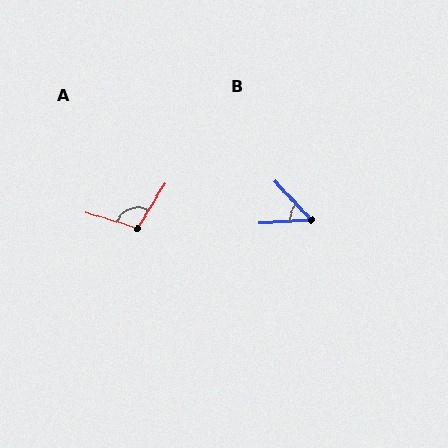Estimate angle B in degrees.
Approximately 50 degrees.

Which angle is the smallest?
B, at approximately 50 degrees.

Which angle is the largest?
A, at approximately 104 degrees.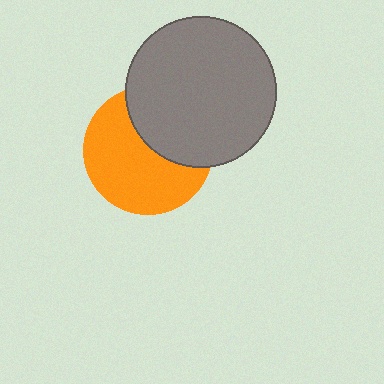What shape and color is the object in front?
The object in front is a gray circle.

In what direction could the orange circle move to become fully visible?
The orange circle could move toward the lower-left. That would shift it out from behind the gray circle entirely.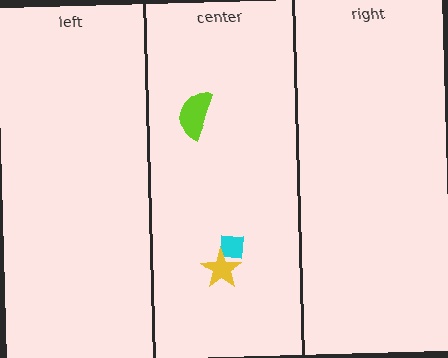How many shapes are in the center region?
3.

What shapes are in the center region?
The lime semicircle, the cyan square, the yellow star.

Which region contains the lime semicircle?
The center region.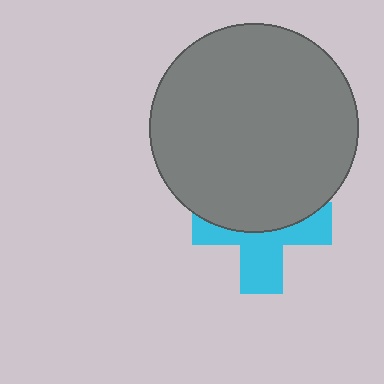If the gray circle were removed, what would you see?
You would see the complete cyan cross.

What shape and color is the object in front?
The object in front is a gray circle.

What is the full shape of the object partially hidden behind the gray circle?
The partially hidden object is a cyan cross.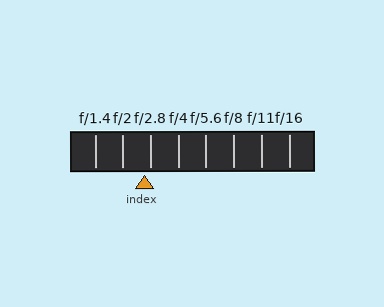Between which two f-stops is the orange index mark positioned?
The index mark is between f/2 and f/2.8.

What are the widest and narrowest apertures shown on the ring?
The widest aperture shown is f/1.4 and the narrowest is f/16.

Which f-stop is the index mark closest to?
The index mark is closest to f/2.8.